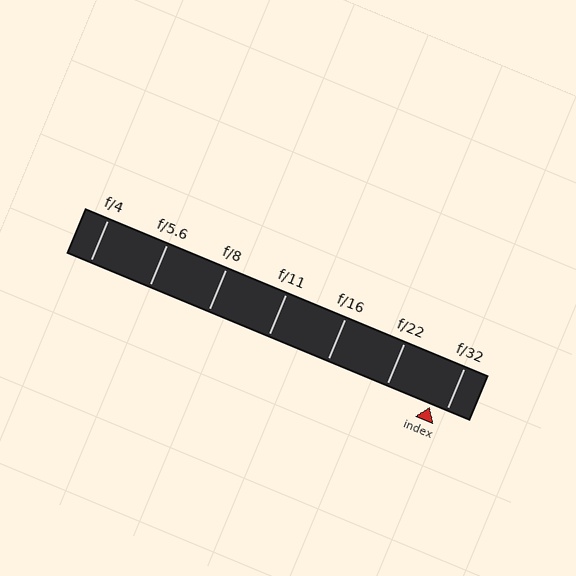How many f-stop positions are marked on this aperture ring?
There are 7 f-stop positions marked.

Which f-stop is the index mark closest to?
The index mark is closest to f/32.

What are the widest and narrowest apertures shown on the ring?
The widest aperture shown is f/4 and the narrowest is f/32.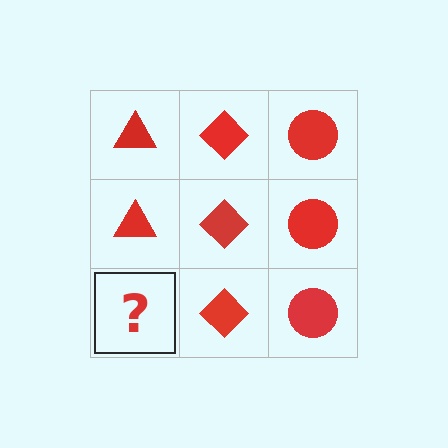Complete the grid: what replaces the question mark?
The question mark should be replaced with a red triangle.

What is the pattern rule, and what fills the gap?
The rule is that each column has a consistent shape. The gap should be filled with a red triangle.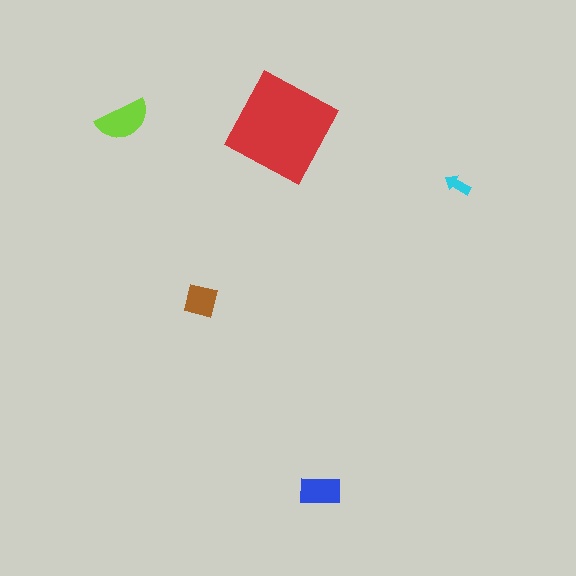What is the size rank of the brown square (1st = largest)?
4th.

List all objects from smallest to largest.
The cyan arrow, the brown square, the blue rectangle, the lime semicircle, the red diamond.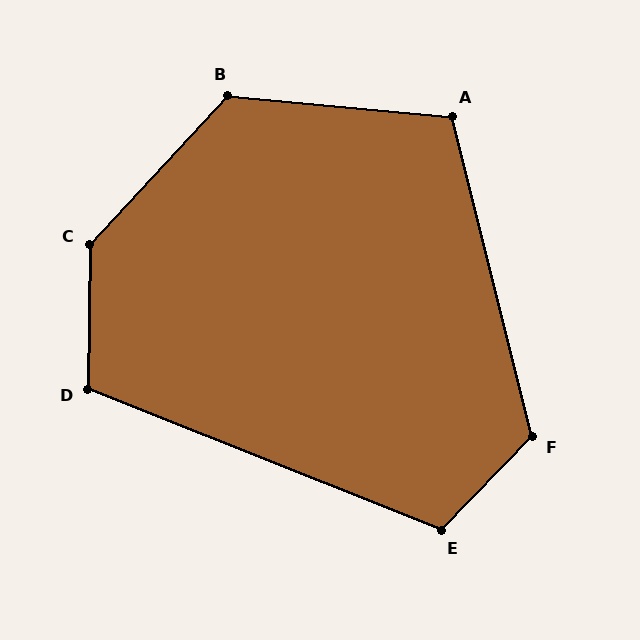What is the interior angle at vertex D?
Approximately 111 degrees (obtuse).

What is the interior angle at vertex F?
Approximately 122 degrees (obtuse).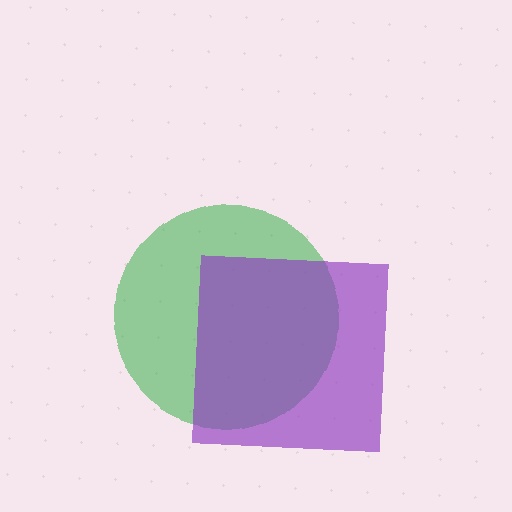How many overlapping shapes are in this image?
There are 2 overlapping shapes in the image.